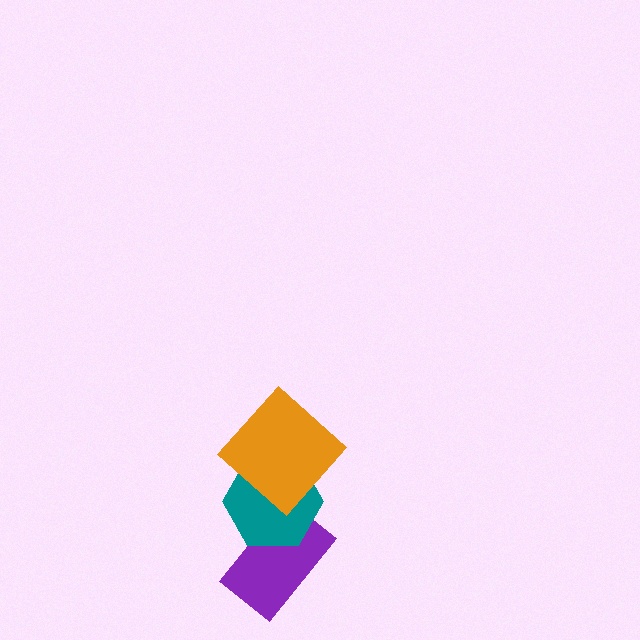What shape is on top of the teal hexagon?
The orange diamond is on top of the teal hexagon.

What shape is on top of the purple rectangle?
The teal hexagon is on top of the purple rectangle.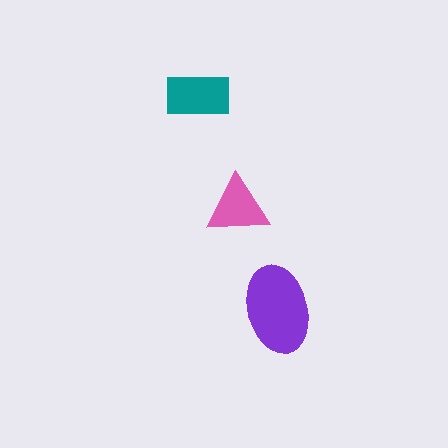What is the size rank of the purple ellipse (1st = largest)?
1st.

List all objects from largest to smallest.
The purple ellipse, the teal rectangle, the pink triangle.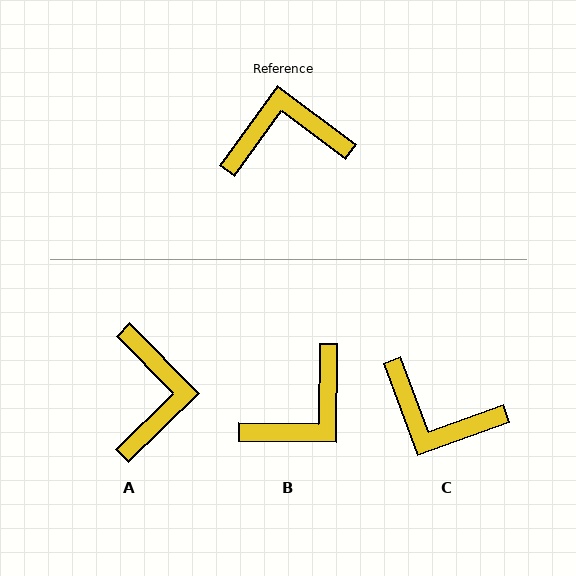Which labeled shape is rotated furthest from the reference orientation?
C, about 147 degrees away.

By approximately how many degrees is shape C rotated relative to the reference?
Approximately 147 degrees counter-clockwise.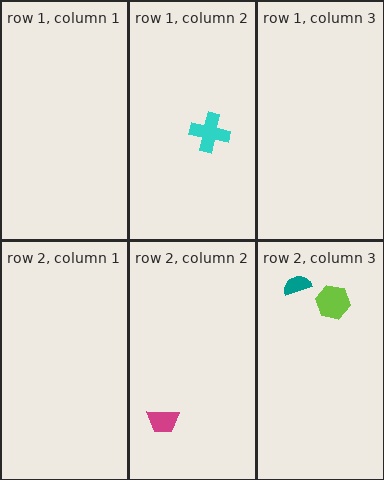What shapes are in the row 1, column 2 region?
The cyan cross.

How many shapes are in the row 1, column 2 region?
1.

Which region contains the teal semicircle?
The row 2, column 3 region.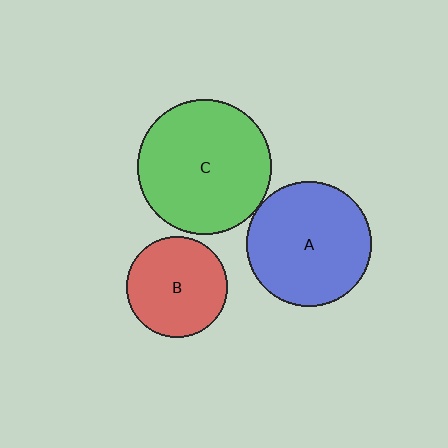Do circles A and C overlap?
Yes.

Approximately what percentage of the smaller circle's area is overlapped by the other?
Approximately 5%.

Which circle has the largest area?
Circle C (green).